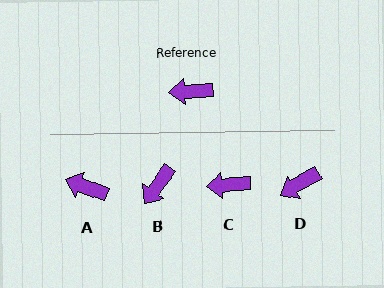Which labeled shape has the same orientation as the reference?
C.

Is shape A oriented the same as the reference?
No, it is off by about 24 degrees.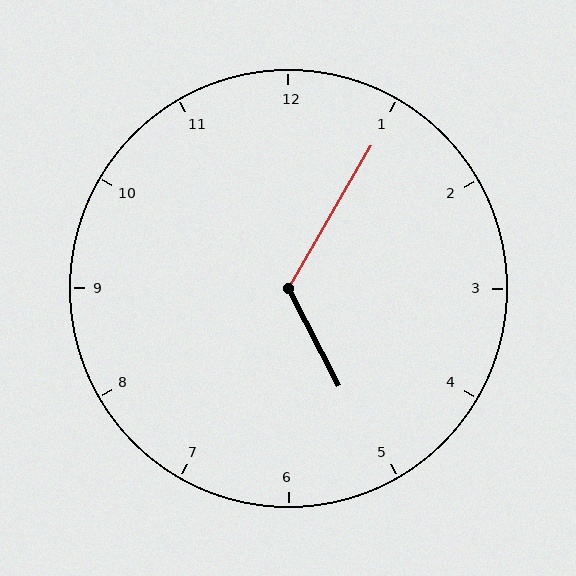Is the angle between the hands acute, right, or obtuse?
It is obtuse.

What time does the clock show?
5:05.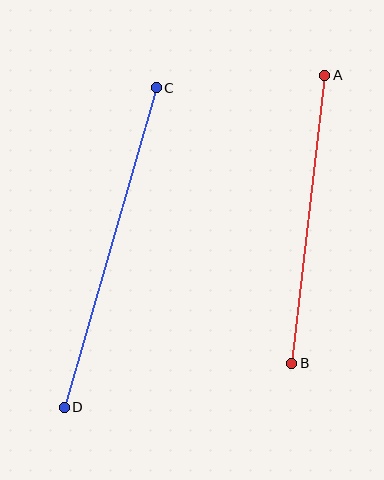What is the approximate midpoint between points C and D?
The midpoint is at approximately (110, 247) pixels.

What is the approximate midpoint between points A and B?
The midpoint is at approximately (308, 219) pixels.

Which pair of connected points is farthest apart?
Points C and D are farthest apart.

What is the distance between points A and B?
The distance is approximately 290 pixels.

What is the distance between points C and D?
The distance is approximately 333 pixels.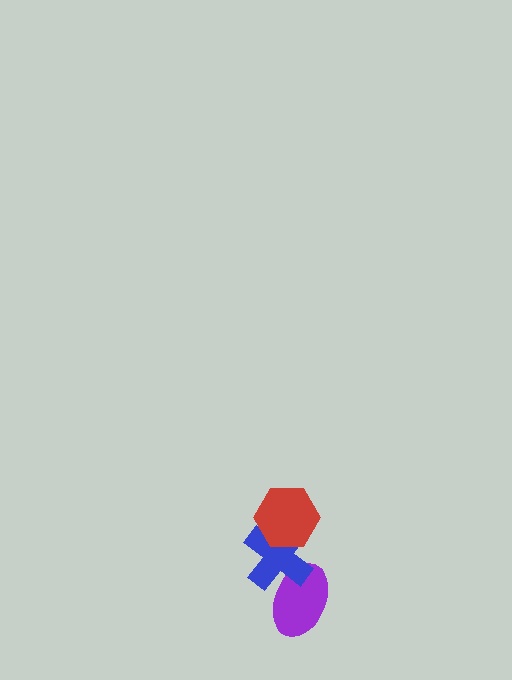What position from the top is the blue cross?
The blue cross is 2nd from the top.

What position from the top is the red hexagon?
The red hexagon is 1st from the top.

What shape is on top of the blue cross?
The red hexagon is on top of the blue cross.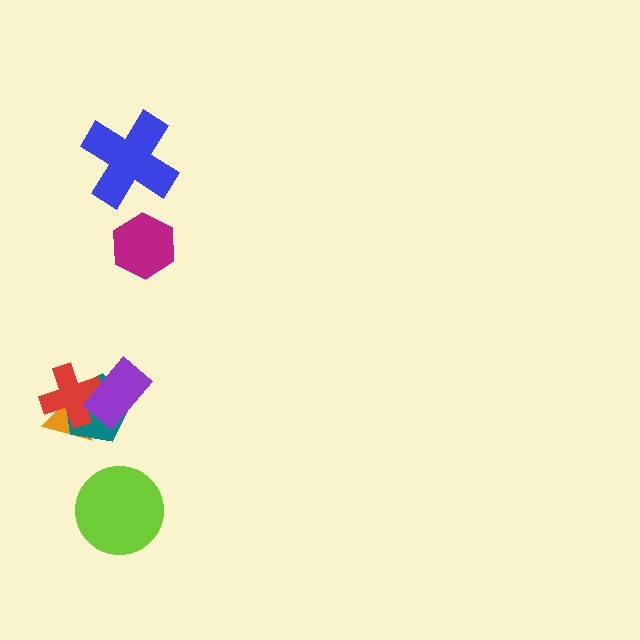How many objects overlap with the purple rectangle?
3 objects overlap with the purple rectangle.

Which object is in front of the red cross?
The purple rectangle is in front of the red cross.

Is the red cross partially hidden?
Yes, it is partially covered by another shape.